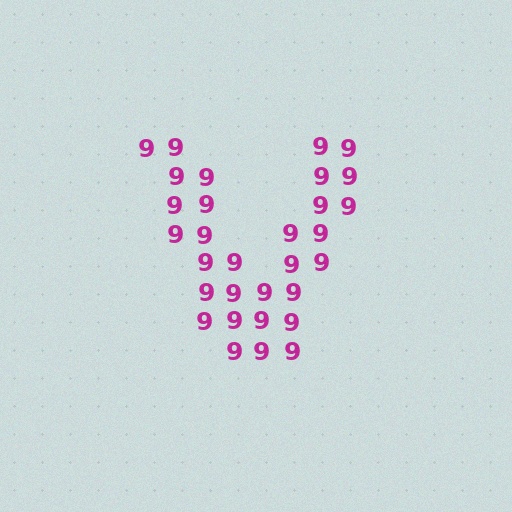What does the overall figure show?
The overall figure shows the letter V.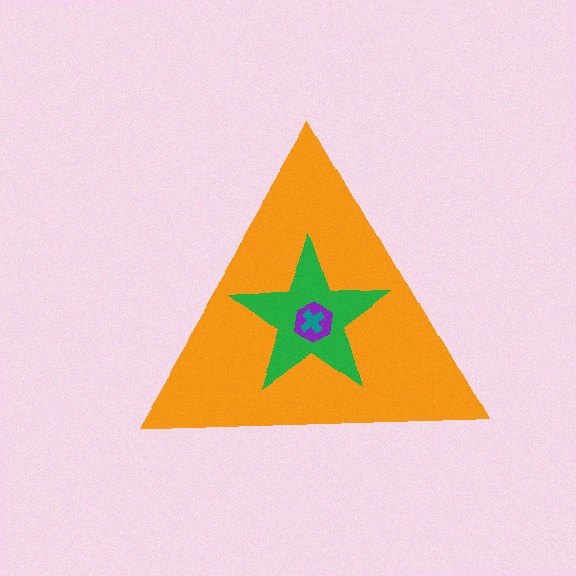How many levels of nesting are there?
4.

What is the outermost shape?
The orange triangle.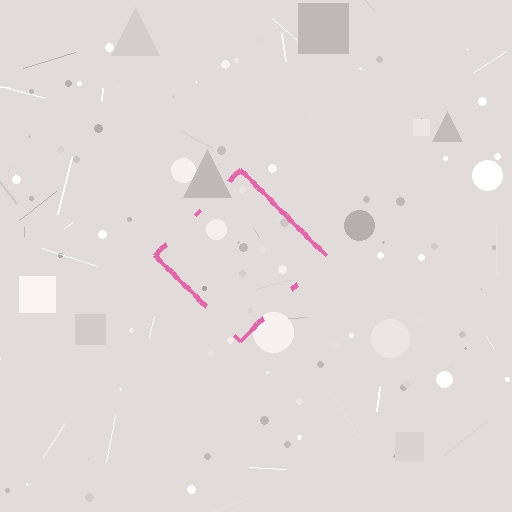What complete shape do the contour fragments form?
The contour fragments form a diamond.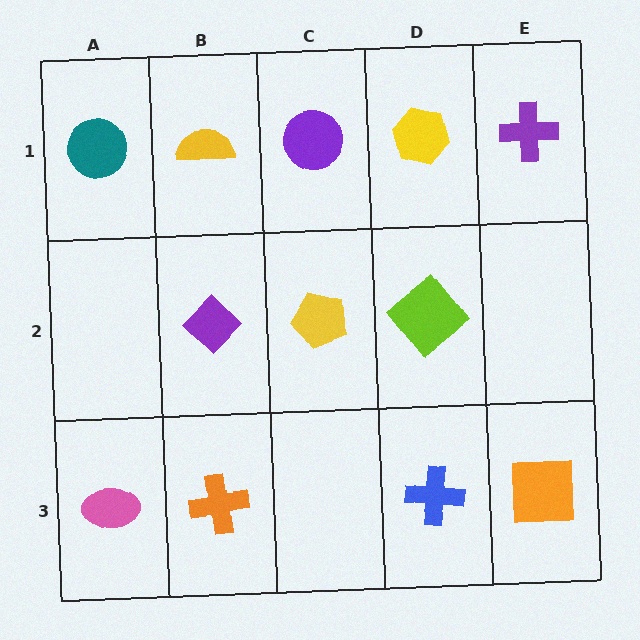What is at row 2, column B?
A purple diamond.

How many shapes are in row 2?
3 shapes.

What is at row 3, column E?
An orange square.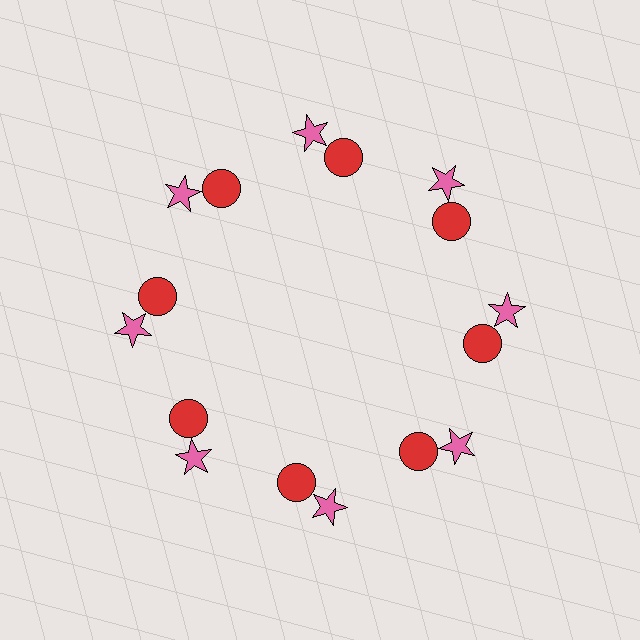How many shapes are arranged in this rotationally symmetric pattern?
There are 16 shapes, arranged in 8 groups of 2.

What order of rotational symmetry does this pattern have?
This pattern has 8-fold rotational symmetry.